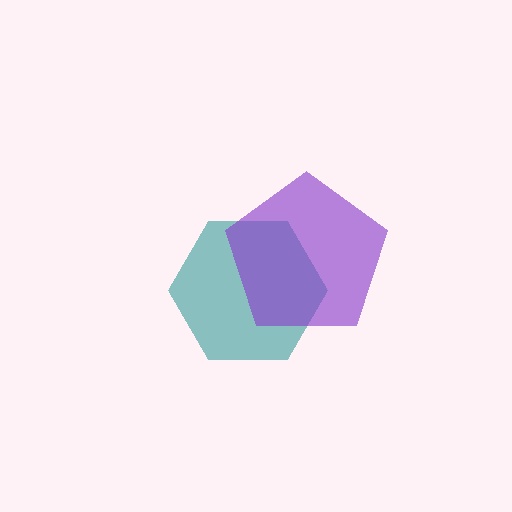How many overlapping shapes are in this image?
There are 2 overlapping shapes in the image.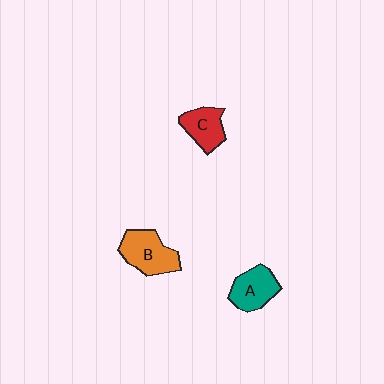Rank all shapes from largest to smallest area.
From largest to smallest: B (orange), A (teal), C (red).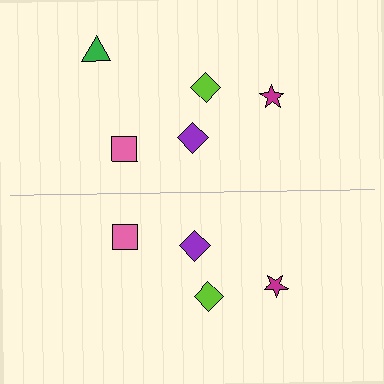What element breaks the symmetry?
A green triangle is missing from the bottom side.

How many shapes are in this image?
There are 9 shapes in this image.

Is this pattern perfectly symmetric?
No, the pattern is not perfectly symmetric. A green triangle is missing from the bottom side.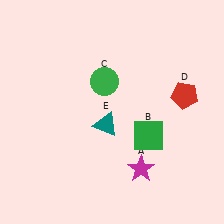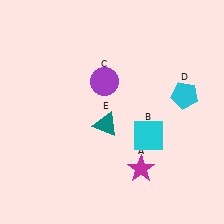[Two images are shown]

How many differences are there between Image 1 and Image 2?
There are 3 differences between the two images.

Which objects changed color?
B changed from green to cyan. C changed from green to purple. D changed from red to cyan.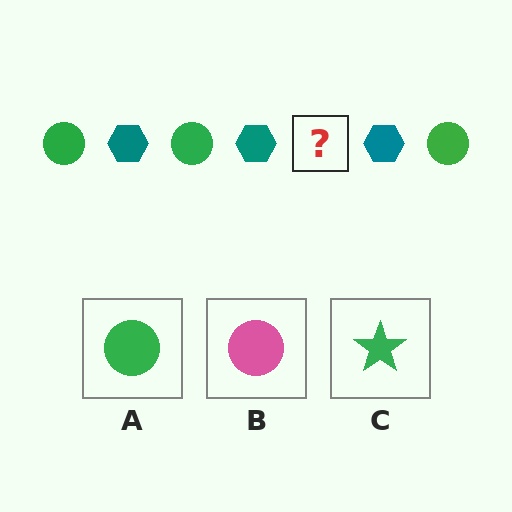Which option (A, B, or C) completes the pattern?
A.